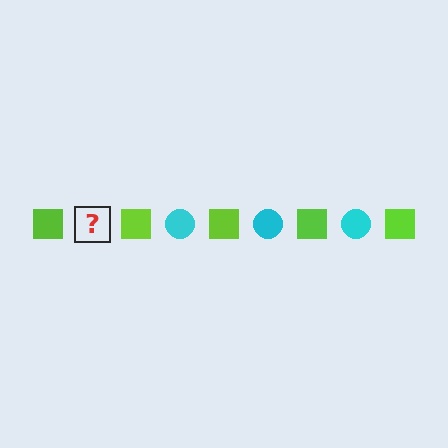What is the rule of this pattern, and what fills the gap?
The rule is that the pattern alternates between lime square and cyan circle. The gap should be filled with a cyan circle.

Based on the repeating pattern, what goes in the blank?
The blank should be a cyan circle.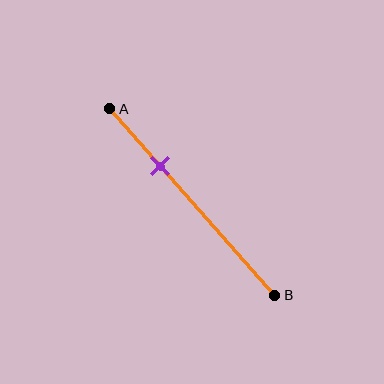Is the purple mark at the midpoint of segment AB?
No, the mark is at about 30% from A, not at the 50% midpoint.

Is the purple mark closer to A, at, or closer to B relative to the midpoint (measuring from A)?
The purple mark is closer to point A than the midpoint of segment AB.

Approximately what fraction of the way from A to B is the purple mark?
The purple mark is approximately 30% of the way from A to B.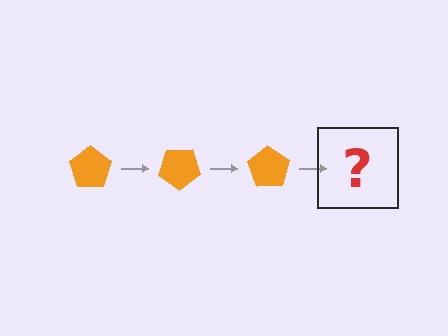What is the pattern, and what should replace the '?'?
The pattern is that the pentagon rotates 35 degrees each step. The '?' should be an orange pentagon rotated 105 degrees.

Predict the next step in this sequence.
The next step is an orange pentagon rotated 105 degrees.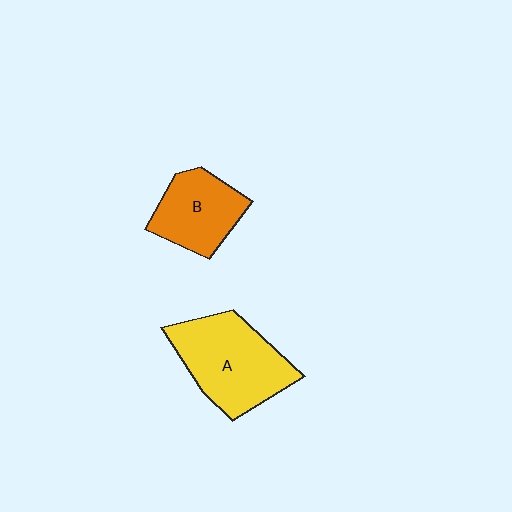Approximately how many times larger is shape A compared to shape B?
Approximately 1.5 times.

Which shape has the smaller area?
Shape B (orange).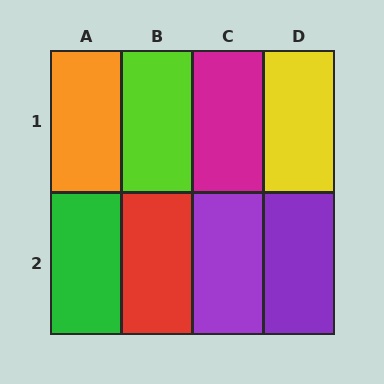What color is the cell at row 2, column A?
Green.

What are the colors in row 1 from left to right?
Orange, lime, magenta, yellow.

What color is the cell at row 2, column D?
Purple.